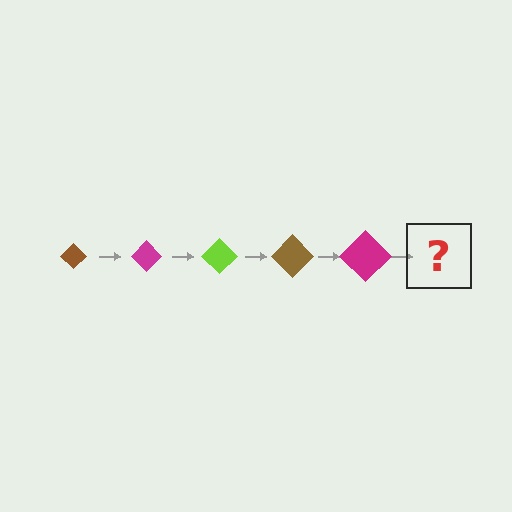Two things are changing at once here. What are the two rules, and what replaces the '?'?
The two rules are that the diamond grows larger each step and the color cycles through brown, magenta, and lime. The '?' should be a lime diamond, larger than the previous one.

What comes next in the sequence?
The next element should be a lime diamond, larger than the previous one.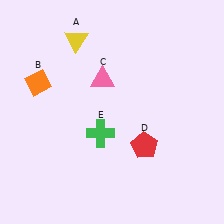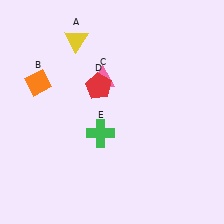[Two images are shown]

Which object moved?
The red pentagon (D) moved up.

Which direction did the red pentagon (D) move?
The red pentagon (D) moved up.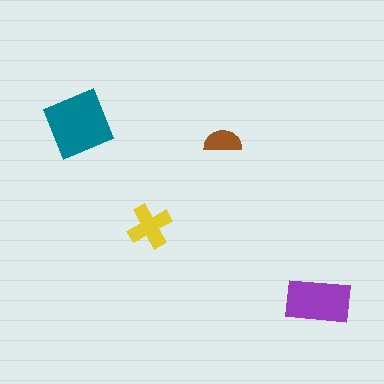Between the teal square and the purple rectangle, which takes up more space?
The teal square.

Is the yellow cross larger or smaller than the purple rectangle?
Smaller.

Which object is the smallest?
The brown semicircle.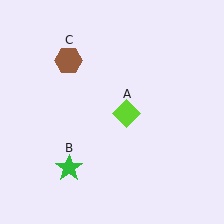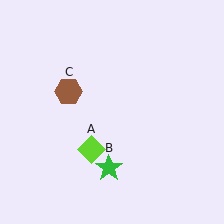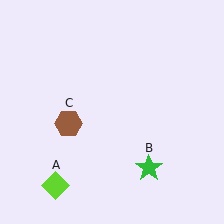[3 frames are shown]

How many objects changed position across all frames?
3 objects changed position: lime diamond (object A), green star (object B), brown hexagon (object C).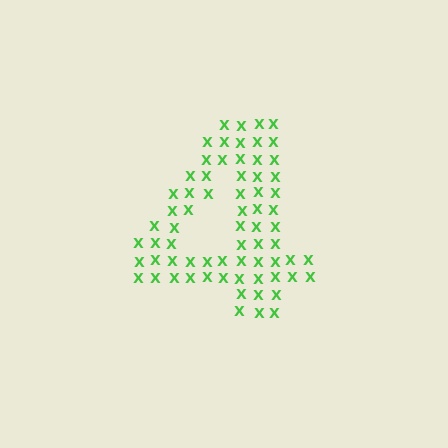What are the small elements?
The small elements are letter X's.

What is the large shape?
The large shape is the digit 4.